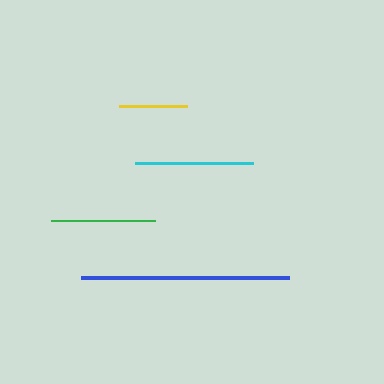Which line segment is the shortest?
The yellow line is the shortest at approximately 68 pixels.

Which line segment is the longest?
The blue line is the longest at approximately 208 pixels.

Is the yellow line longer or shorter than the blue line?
The blue line is longer than the yellow line.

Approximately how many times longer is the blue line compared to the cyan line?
The blue line is approximately 1.8 times the length of the cyan line.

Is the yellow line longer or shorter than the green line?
The green line is longer than the yellow line.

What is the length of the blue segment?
The blue segment is approximately 208 pixels long.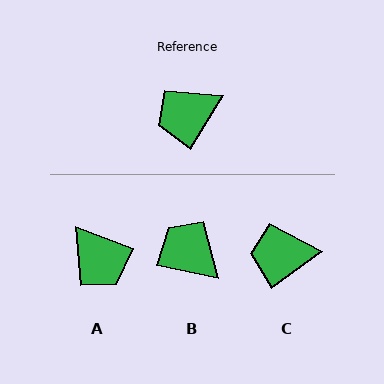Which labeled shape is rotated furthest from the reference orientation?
A, about 100 degrees away.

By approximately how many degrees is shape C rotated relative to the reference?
Approximately 22 degrees clockwise.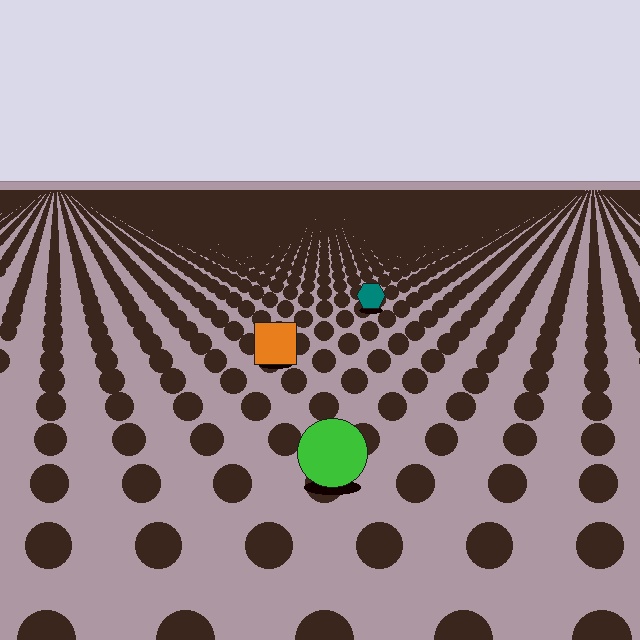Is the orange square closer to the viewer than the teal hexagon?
Yes. The orange square is closer — you can tell from the texture gradient: the ground texture is coarser near it.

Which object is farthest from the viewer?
The teal hexagon is farthest from the viewer. It appears smaller and the ground texture around it is denser.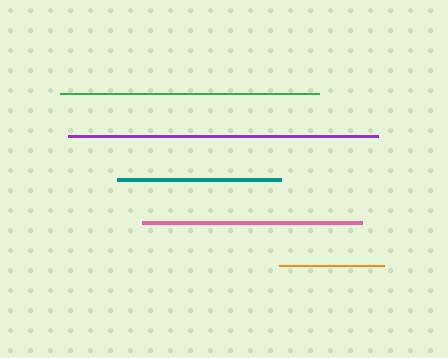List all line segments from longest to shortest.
From longest to shortest: purple, green, pink, teal, orange.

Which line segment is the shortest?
The orange line is the shortest at approximately 106 pixels.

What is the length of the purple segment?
The purple segment is approximately 310 pixels long.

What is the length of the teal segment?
The teal segment is approximately 164 pixels long.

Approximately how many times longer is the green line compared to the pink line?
The green line is approximately 1.2 times the length of the pink line.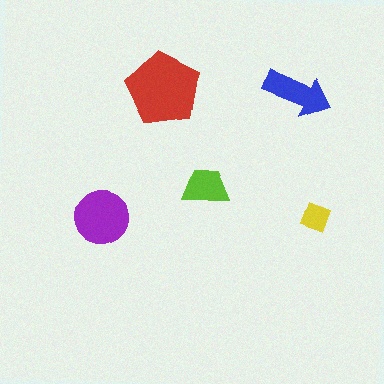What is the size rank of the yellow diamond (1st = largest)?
5th.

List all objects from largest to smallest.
The red pentagon, the purple circle, the blue arrow, the lime trapezoid, the yellow diamond.